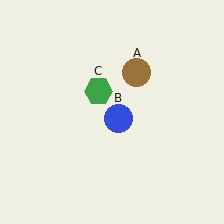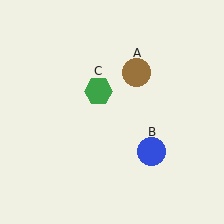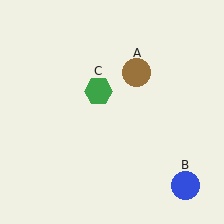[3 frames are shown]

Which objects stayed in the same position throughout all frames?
Brown circle (object A) and green hexagon (object C) remained stationary.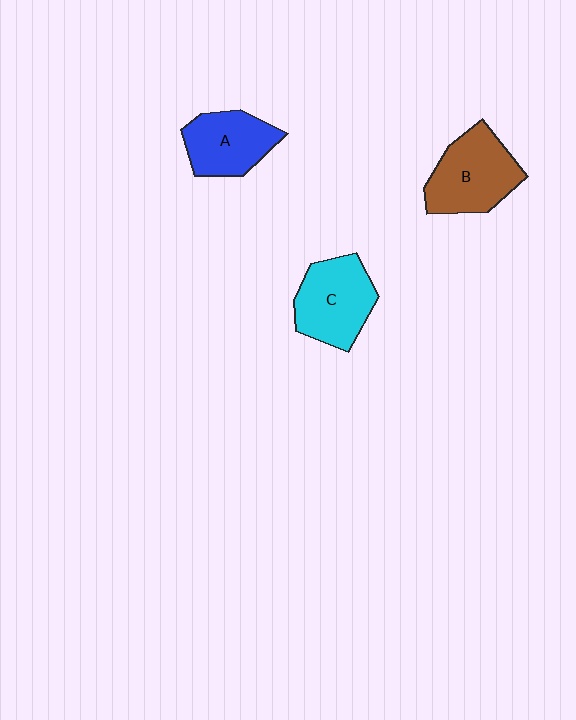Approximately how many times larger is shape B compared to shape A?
Approximately 1.2 times.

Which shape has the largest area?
Shape B (brown).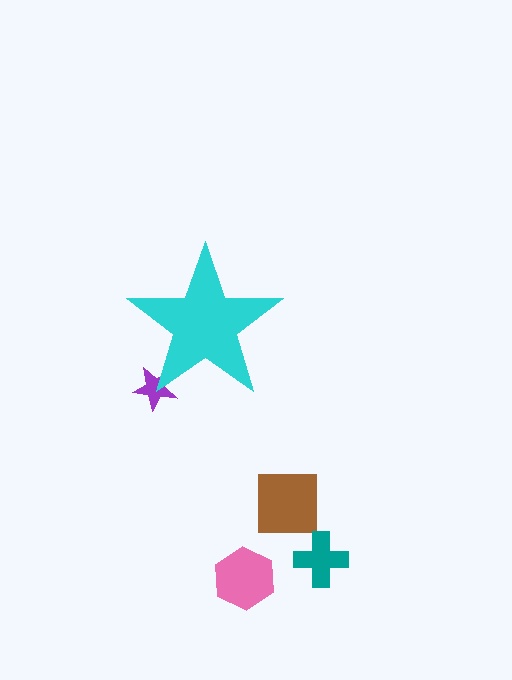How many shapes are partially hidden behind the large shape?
1 shape is partially hidden.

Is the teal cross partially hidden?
No, the teal cross is fully visible.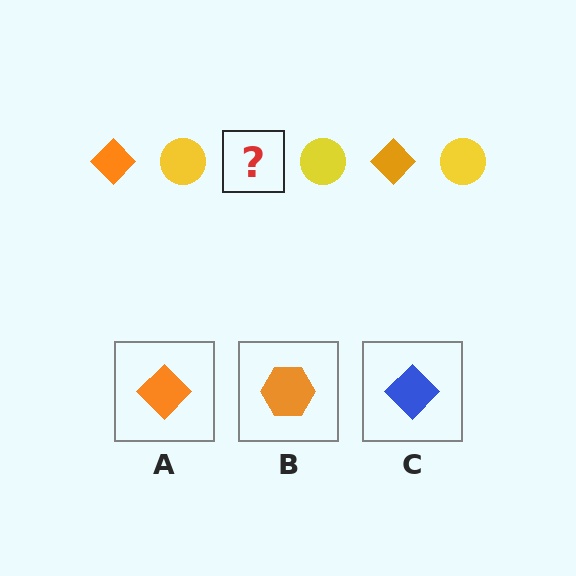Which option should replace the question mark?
Option A.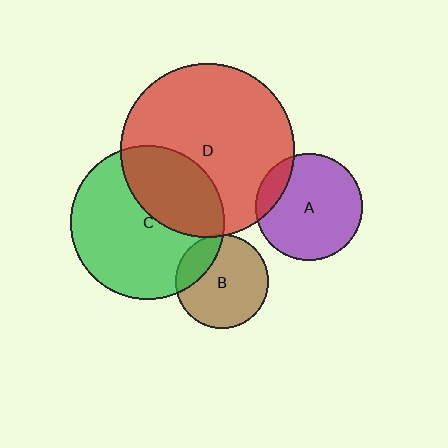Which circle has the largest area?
Circle D (red).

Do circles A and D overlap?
Yes.